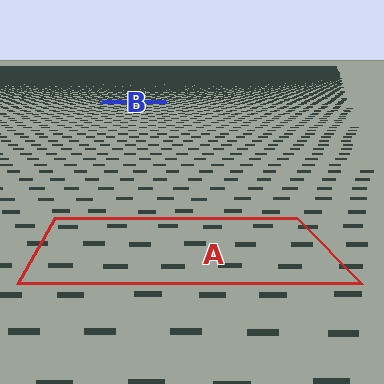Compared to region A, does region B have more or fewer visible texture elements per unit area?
Region B has more texture elements per unit area — they are packed more densely because it is farther away.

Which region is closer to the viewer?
Region A is closer. The texture elements there are larger and more spread out.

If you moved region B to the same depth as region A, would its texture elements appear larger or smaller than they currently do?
They would appear larger. At a closer depth, the same texture elements are projected at a bigger on-screen size.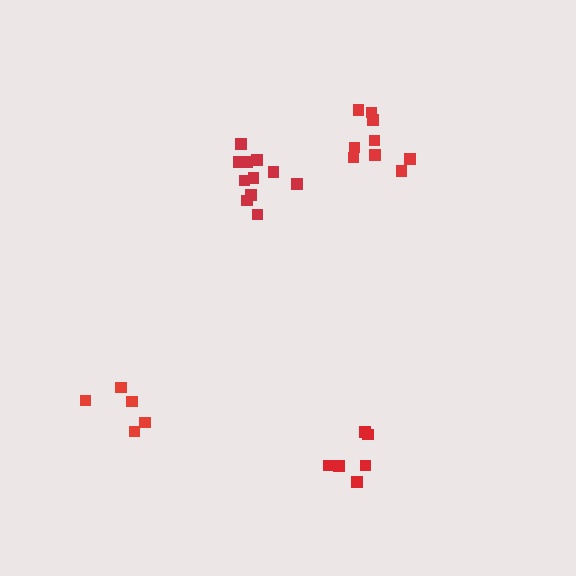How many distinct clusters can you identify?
There are 4 distinct clusters.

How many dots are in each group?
Group 1: 6 dots, Group 2: 11 dots, Group 3: 5 dots, Group 4: 9 dots (31 total).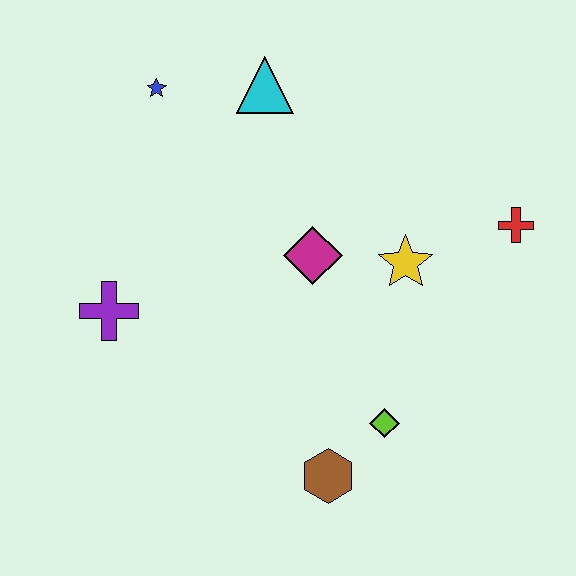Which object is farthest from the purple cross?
The red cross is farthest from the purple cross.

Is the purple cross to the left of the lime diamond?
Yes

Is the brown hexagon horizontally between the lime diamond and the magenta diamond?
Yes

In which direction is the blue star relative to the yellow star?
The blue star is to the left of the yellow star.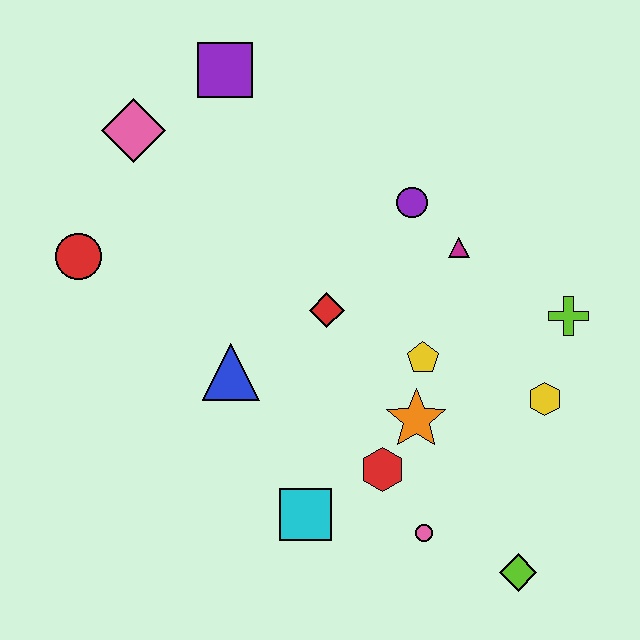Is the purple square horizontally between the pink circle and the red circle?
Yes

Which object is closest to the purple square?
The pink diamond is closest to the purple square.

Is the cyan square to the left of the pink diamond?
No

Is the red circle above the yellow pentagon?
Yes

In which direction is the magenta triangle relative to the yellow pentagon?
The magenta triangle is above the yellow pentagon.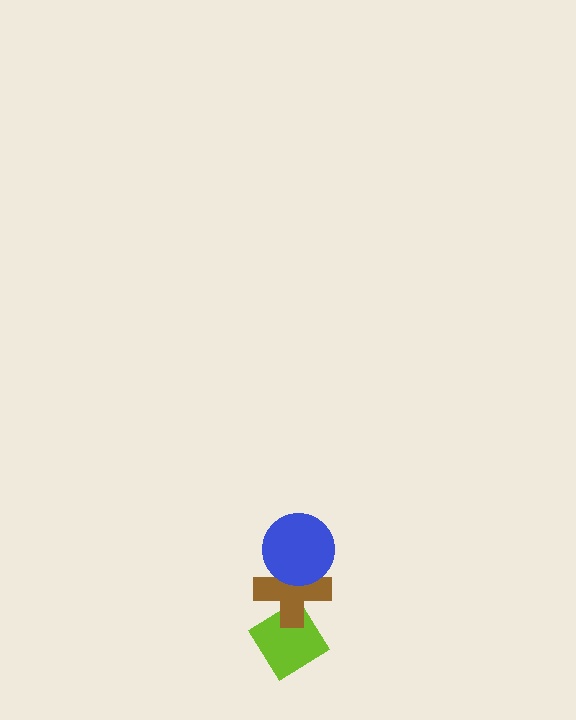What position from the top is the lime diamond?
The lime diamond is 3rd from the top.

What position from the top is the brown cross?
The brown cross is 2nd from the top.